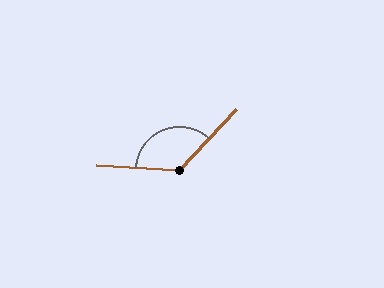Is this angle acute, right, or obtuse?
It is obtuse.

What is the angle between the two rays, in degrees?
Approximately 130 degrees.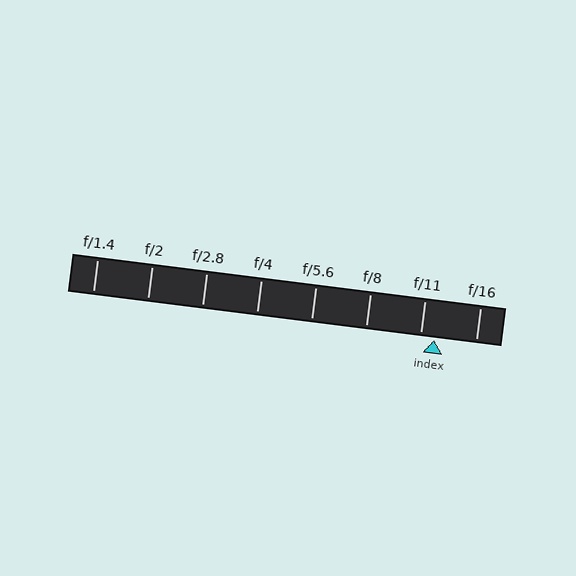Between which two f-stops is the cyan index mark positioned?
The index mark is between f/11 and f/16.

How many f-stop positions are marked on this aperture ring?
There are 8 f-stop positions marked.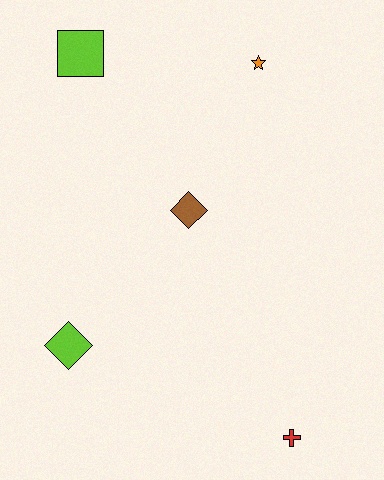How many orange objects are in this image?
There is 1 orange object.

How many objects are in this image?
There are 5 objects.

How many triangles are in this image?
There are no triangles.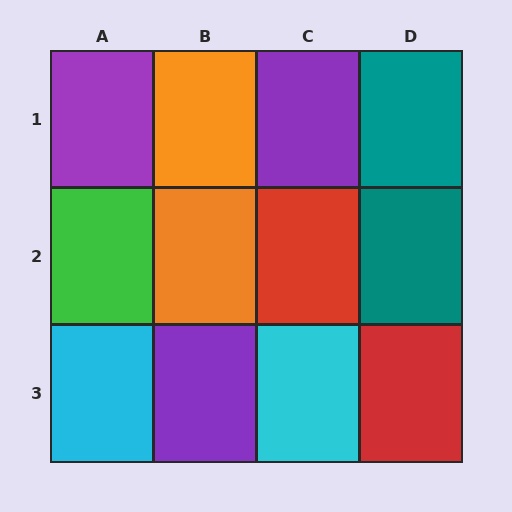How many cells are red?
2 cells are red.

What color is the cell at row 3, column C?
Cyan.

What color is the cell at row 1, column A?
Purple.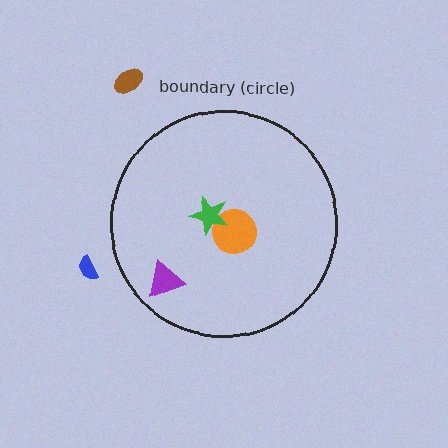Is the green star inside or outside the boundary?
Inside.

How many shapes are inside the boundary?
3 inside, 2 outside.